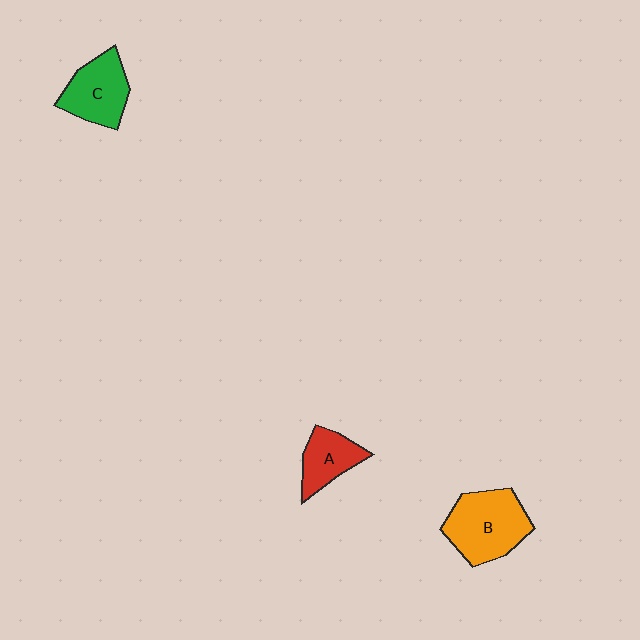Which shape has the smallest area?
Shape A (red).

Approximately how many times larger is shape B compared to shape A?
Approximately 1.7 times.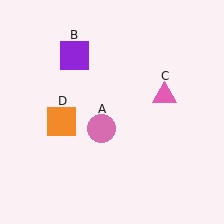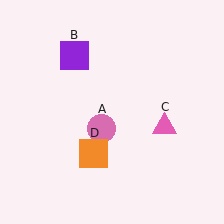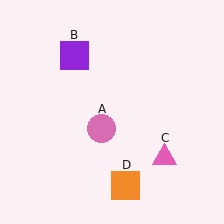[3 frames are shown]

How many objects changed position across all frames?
2 objects changed position: pink triangle (object C), orange square (object D).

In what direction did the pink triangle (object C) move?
The pink triangle (object C) moved down.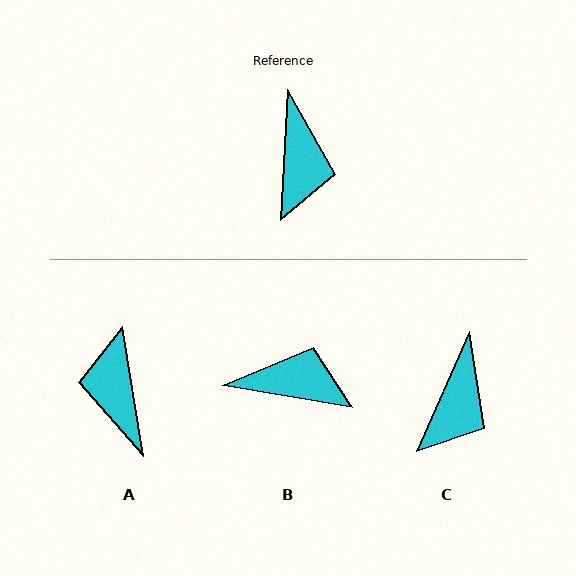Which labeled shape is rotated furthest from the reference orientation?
A, about 168 degrees away.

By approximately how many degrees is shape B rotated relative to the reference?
Approximately 83 degrees counter-clockwise.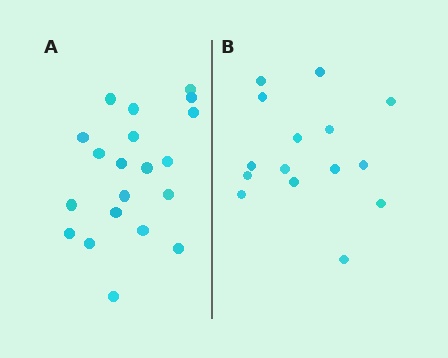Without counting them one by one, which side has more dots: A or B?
Region A (the left region) has more dots.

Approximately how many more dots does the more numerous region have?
Region A has about 5 more dots than region B.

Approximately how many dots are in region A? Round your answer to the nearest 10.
About 20 dots.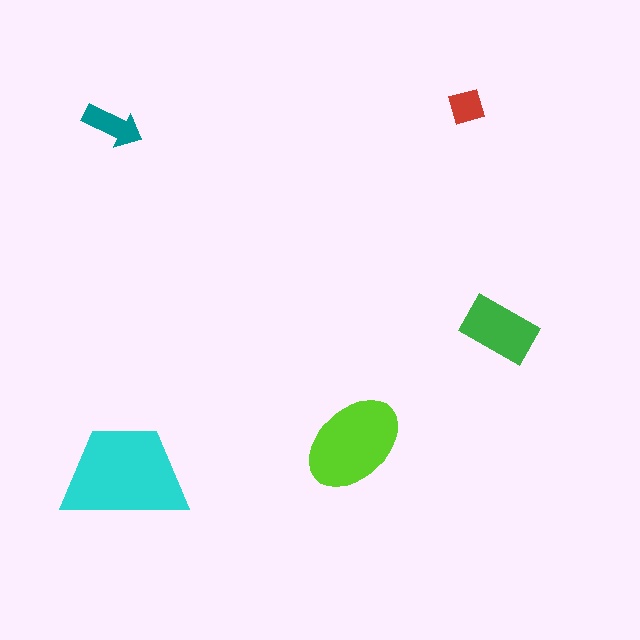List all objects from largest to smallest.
The cyan trapezoid, the lime ellipse, the green rectangle, the teal arrow, the red diamond.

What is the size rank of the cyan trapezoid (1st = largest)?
1st.